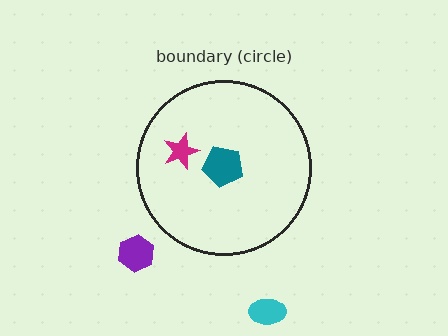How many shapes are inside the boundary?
2 inside, 2 outside.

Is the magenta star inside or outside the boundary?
Inside.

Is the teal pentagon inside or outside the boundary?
Inside.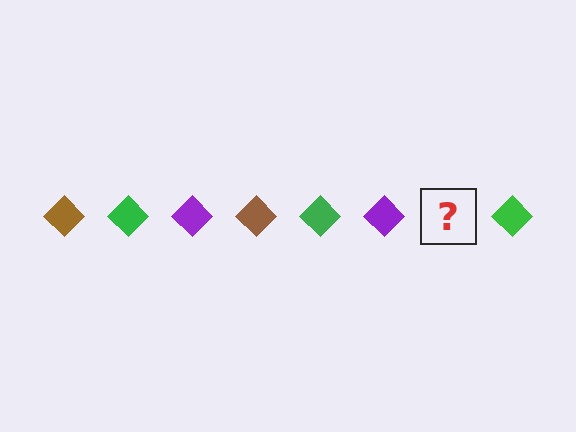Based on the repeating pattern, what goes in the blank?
The blank should be a brown diamond.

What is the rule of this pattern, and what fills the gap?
The rule is that the pattern cycles through brown, green, purple diamonds. The gap should be filled with a brown diamond.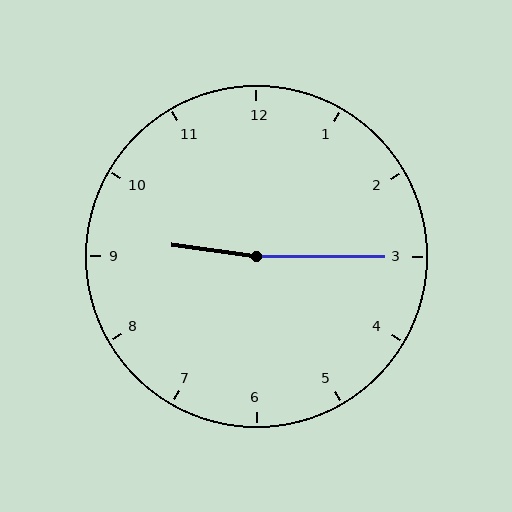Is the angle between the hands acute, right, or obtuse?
It is obtuse.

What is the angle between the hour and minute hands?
Approximately 172 degrees.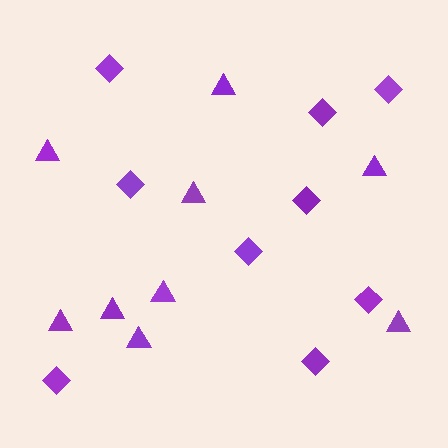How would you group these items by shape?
There are 2 groups: one group of triangles (9) and one group of diamonds (9).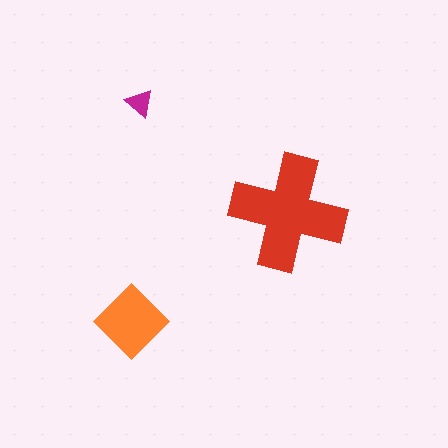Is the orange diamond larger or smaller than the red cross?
Smaller.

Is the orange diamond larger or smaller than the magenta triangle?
Larger.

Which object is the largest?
The red cross.